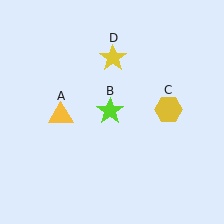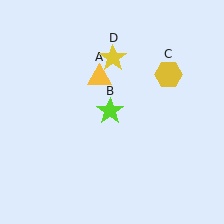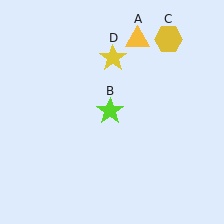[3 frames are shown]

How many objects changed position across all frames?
2 objects changed position: yellow triangle (object A), yellow hexagon (object C).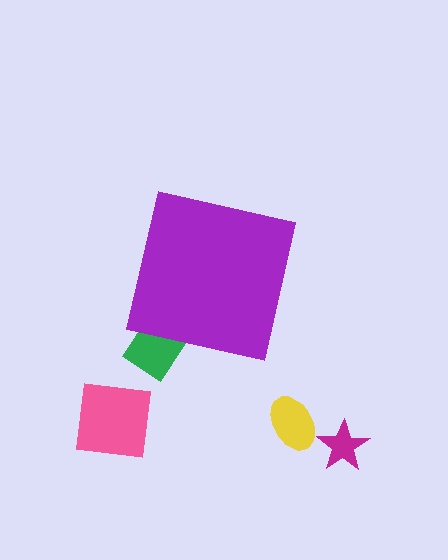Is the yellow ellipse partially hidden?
No, the yellow ellipse is fully visible.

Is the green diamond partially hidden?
Yes, the green diamond is partially hidden behind the purple square.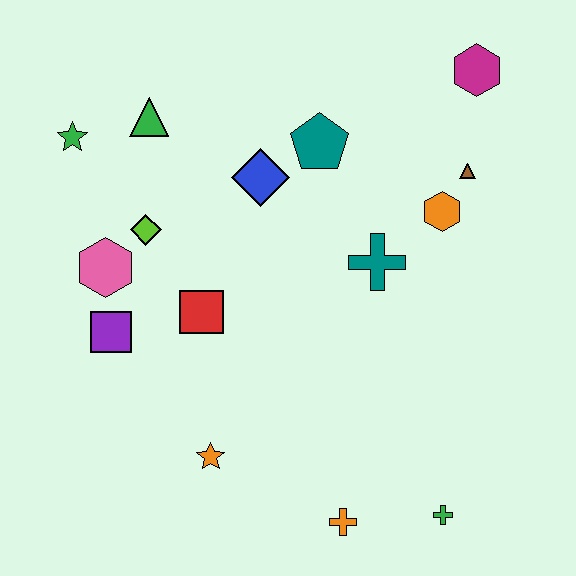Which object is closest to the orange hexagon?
The brown triangle is closest to the orange hexagon.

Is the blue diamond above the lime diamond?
Yes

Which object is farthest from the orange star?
The magenta hexagon is farthest from the orange star.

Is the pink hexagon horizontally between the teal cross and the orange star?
No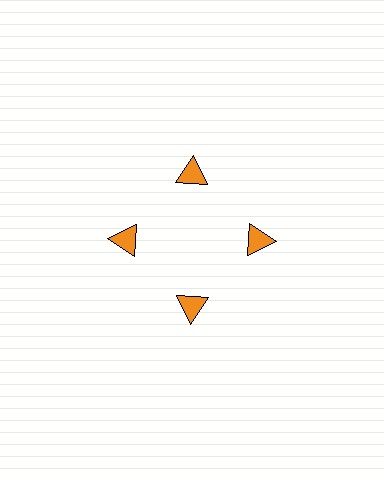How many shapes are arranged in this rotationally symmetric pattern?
There are 4 shapes, arranged in 4 groups of 1.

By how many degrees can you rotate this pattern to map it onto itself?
The pattern maps onto itself every 90 degrees of rotation.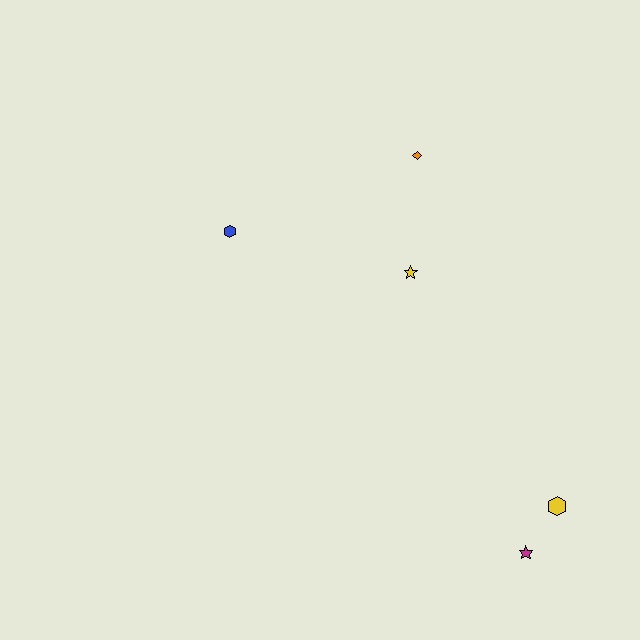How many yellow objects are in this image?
There are 2 yellow objects.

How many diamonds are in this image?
There is 1 diamond.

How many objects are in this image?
There are 5 objects.